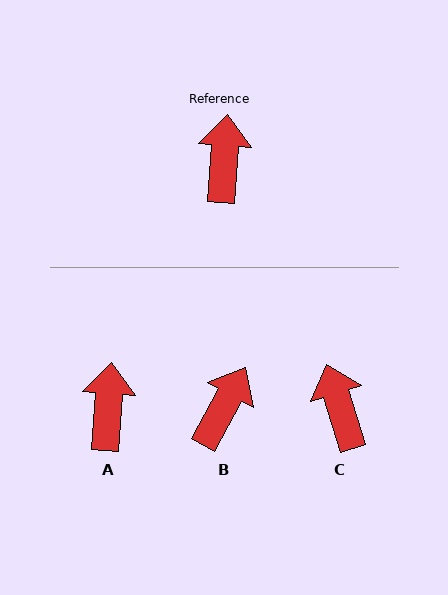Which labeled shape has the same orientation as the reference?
A.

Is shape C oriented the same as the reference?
No, it is off by about 21 degrees.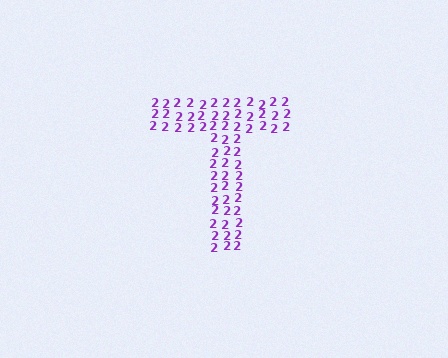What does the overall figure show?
The overall figure shows the letter T.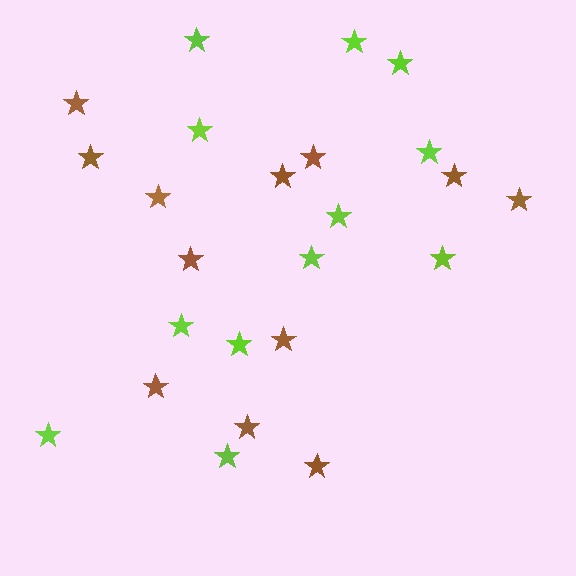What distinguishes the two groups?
There are 2 groups: one group of brown stars (12) and one group of lime stars (12).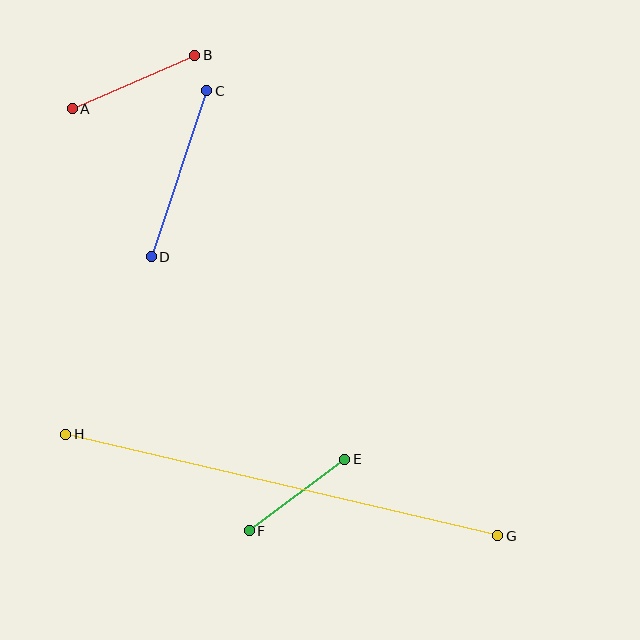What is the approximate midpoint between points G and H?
The midpoint is at approximately (282, 485) pixels.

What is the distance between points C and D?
The distance is approximately 175 pixels.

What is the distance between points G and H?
The distance is approximately 444 pixels.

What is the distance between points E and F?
The distance is approximately 119 pixels.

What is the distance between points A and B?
The distance is approximately 134 pixels.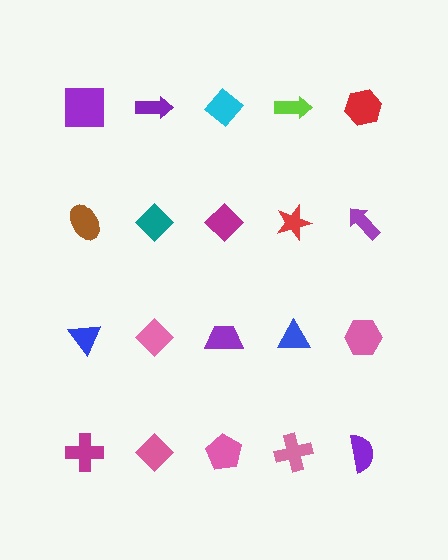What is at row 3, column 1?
A blue triangle.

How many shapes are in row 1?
5 shapes.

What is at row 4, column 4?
A pink cross.